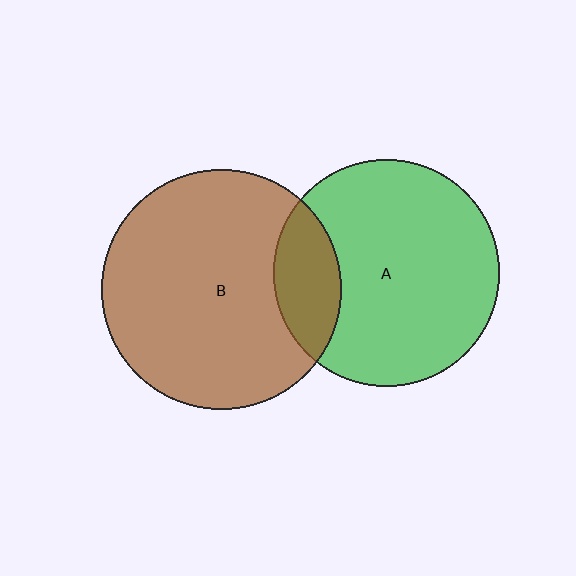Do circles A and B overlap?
Yes.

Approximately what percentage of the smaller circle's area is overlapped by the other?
Approximately 20%.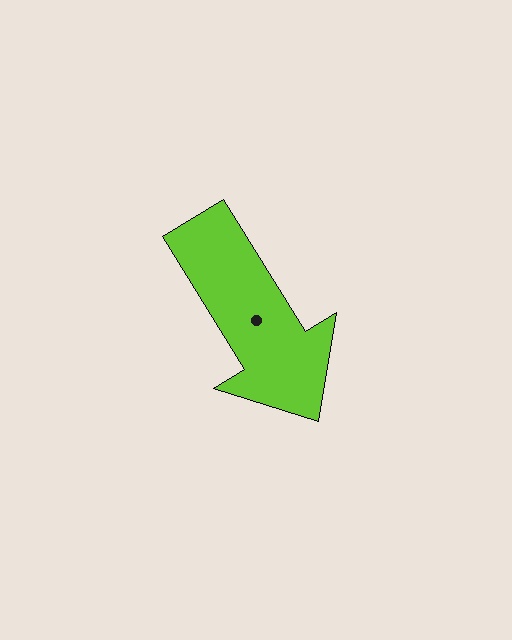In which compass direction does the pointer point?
Southeast.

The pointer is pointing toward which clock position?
Roughly 5 o'clock.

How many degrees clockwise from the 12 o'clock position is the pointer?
Approximately 148 degrees.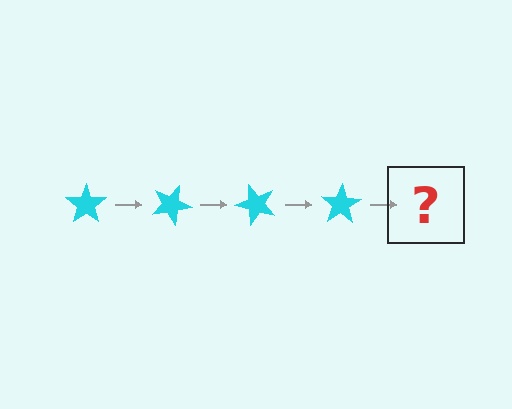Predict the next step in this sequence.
The next step is a cyan star rotated 100 degrees.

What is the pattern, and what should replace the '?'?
The pattern is that the star rotates 25 degrees each step. The '?' should be a cyan star rotated 100 degrees.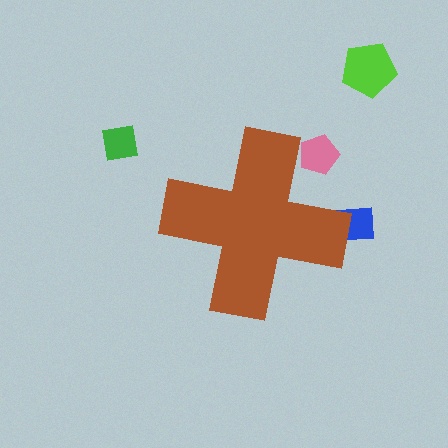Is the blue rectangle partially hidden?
Yes, the blue rectangle is partially hidden behind the brown cross.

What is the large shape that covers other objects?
A brown cross.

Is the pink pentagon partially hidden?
Yes, the pink pentagon is partially hidden behind the brown cross.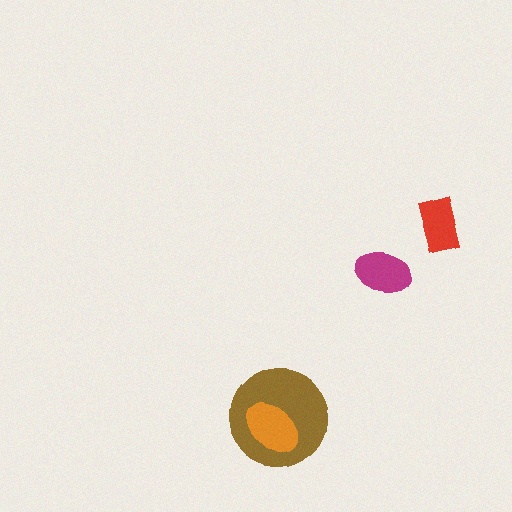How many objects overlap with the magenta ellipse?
0 objects overlap with the magenta ellipse.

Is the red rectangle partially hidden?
No, no other shape covers it.